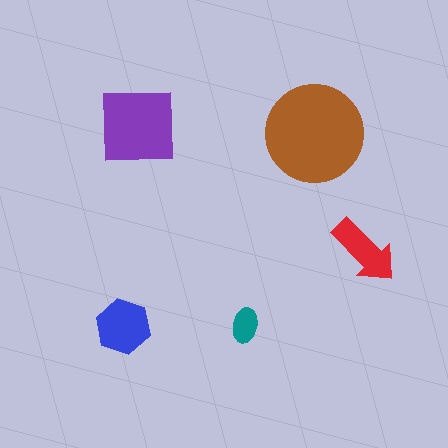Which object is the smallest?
The teal ellipse.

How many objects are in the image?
There are 5 objects in the image.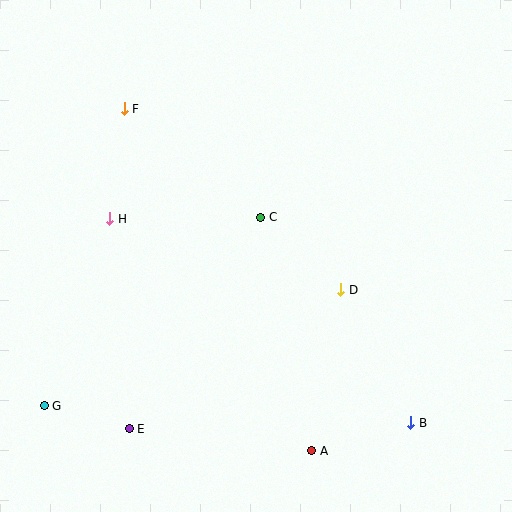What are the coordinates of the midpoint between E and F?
The midpoint between E and F is at (127, 269).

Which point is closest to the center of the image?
Point C at (261, 217) is closest to the center.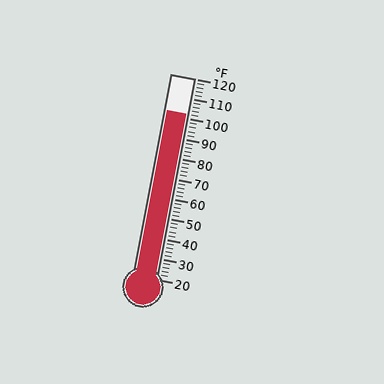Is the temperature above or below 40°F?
The temperature is above 40°F.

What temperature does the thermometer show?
The thermometer shows approximately 102°F.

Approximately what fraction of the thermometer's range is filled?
The thermometer is filled to approximately 80% of its range.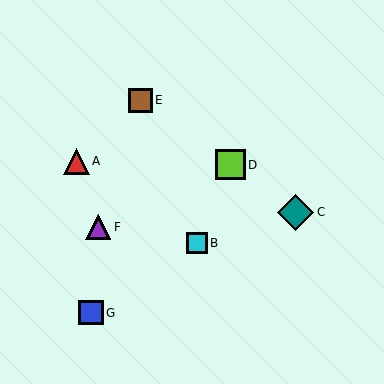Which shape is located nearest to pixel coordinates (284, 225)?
The teal diamond (labeled C) at (296, 212) is nearest to that location.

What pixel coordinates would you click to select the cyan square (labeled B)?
Click at (197, 243) to select the cyan square B.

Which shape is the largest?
The teal diamond (labeled C) is the largest.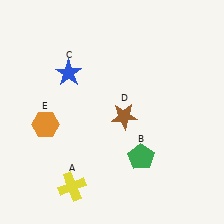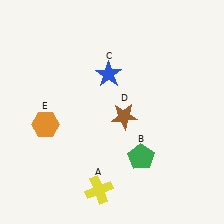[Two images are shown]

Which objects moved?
The objects that moved are: the yellow cross (A), the blue star (C).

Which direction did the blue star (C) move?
The blue star (C) moved right.